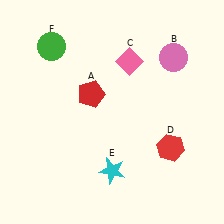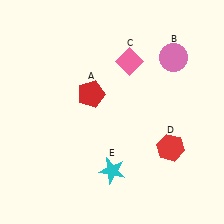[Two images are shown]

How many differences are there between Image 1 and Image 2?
There is 1 difference between the two images.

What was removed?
The green circle (F) was removed in Image 2.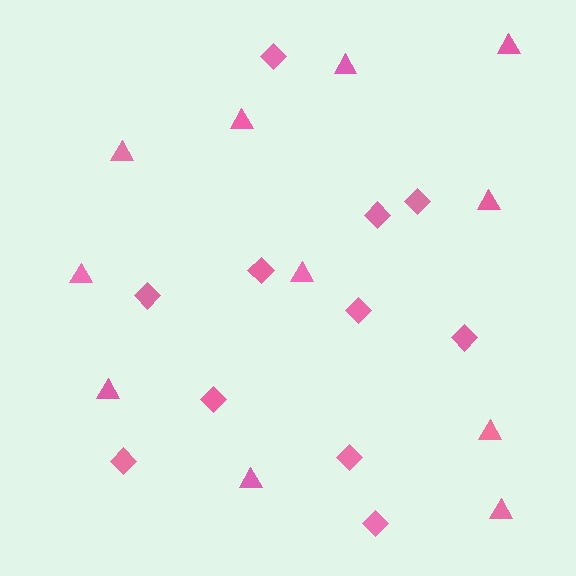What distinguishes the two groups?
There are 2 groups: one group of diamonds (11) and one group of triangles (11).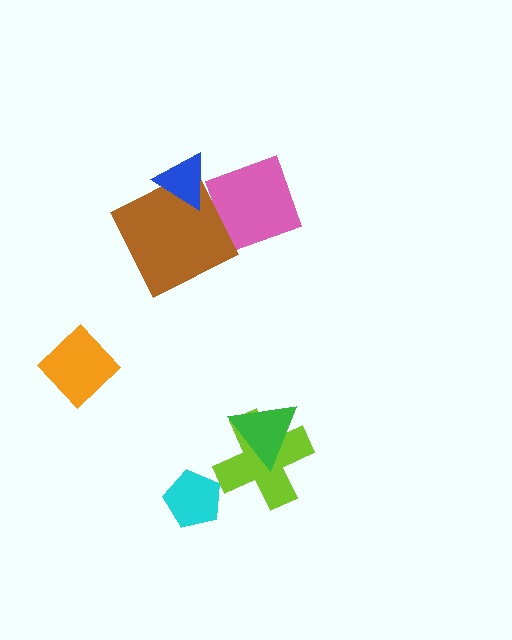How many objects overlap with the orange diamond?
0 objects overlap with the orange diamond.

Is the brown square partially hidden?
Yes, it is partially covered by another shape.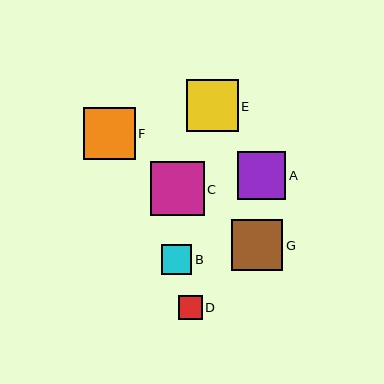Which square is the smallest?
Square D is the smallest with a size of approximately 24 pixels.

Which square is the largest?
Square C is the largest with a size of approximately 54 pixels.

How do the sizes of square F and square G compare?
Square F and square G are approximately the same size.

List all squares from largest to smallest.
From largest to smallest: C, E, F, G, A, B, D.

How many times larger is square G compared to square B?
Square G is approximately 1.7 times the size of square B.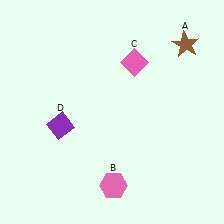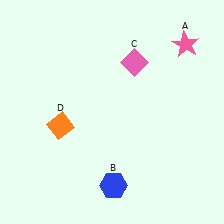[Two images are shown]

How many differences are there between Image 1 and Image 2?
There are 3 differences between the two images.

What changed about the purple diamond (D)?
In Image 1, D is purple. In Image 2, it changed to orange.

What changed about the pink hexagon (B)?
In Image 1, B is pink. In Image 2, it changed to blue.